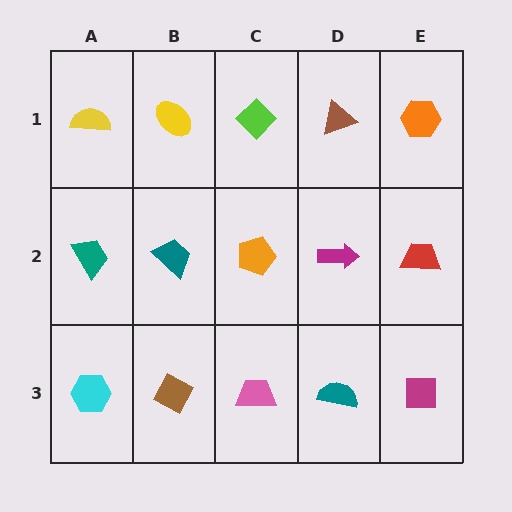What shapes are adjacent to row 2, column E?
An orange hexagon (row 1, column E), a magenta square (row 3, column E), a magenta arrow (row 2, column D).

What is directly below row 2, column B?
A brown diamond.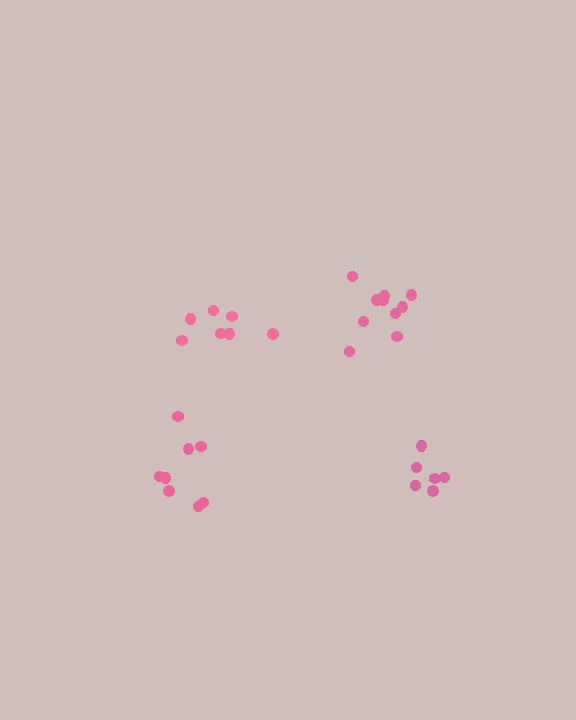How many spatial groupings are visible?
There are 4 spatial groupings.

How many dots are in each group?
Group 1: 7 dots, Group 2: 11 dots, Group 3: 6 dots, Group 4: 8 dots (32 total).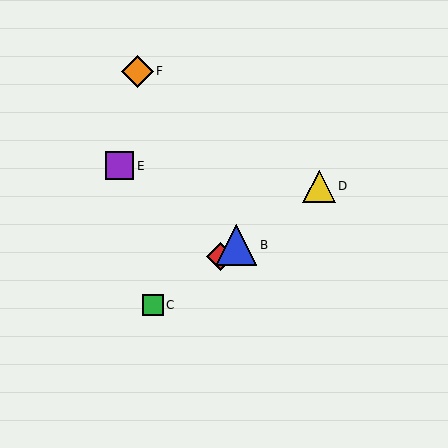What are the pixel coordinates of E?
Object E is at (120, 166).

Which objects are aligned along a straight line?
Objects A, B, C, D are aligned along a straight line.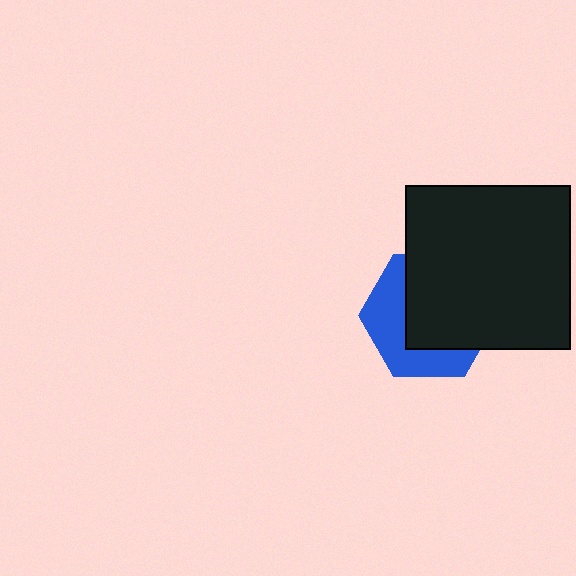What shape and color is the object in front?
The object in front is a black square.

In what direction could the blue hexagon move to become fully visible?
The blue hexagon could move toward the lower-left. That would shift it out from behind the black square entirely.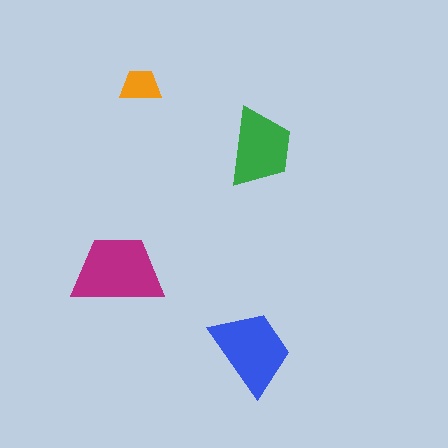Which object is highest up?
The orange trapezoid is topmost.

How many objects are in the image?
There are 4 objects in the image.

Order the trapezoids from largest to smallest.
the magenta one, the blue one, the green one, the orange one.